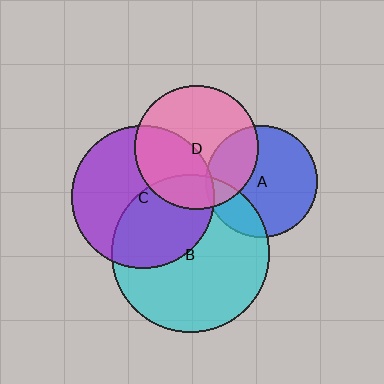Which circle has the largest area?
Circle B (cyan).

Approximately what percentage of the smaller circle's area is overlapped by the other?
Approximately 45%.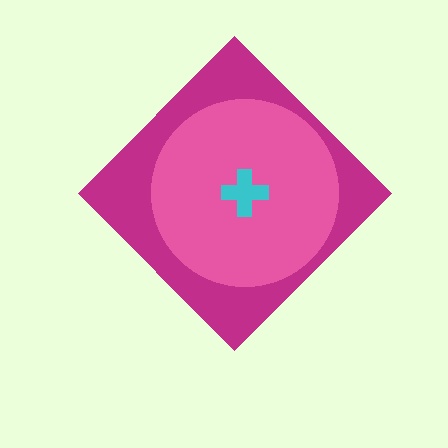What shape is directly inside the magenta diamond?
The pink circle.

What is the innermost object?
The cyan cross.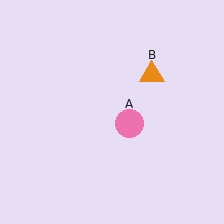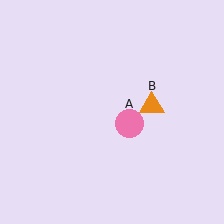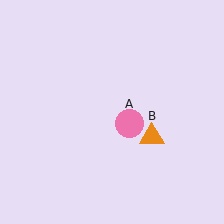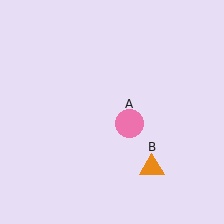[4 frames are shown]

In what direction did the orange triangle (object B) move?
The orange triangle (object B) moved down.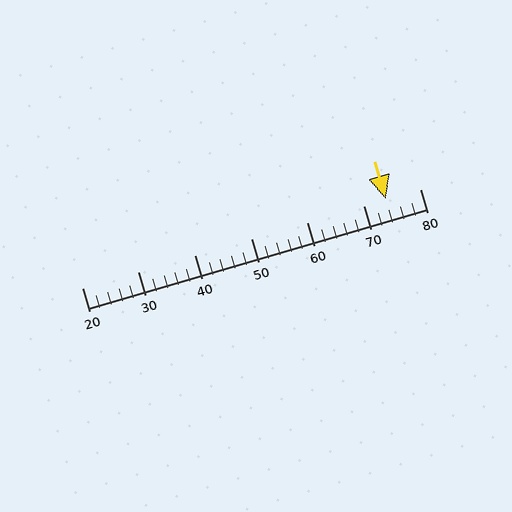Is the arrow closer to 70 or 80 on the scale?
The arrow is closer to 70.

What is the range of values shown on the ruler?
The ruler shows values from 20 to 80.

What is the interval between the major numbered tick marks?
The major tick marks are spaced 10 units apart.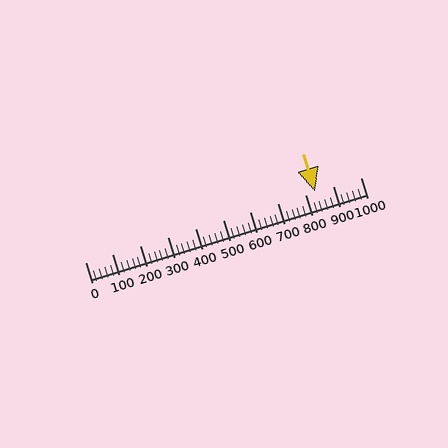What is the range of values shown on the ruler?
The ruler shows values from 0 to 1000.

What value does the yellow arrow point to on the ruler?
The yellow arrow points to approximately 835.